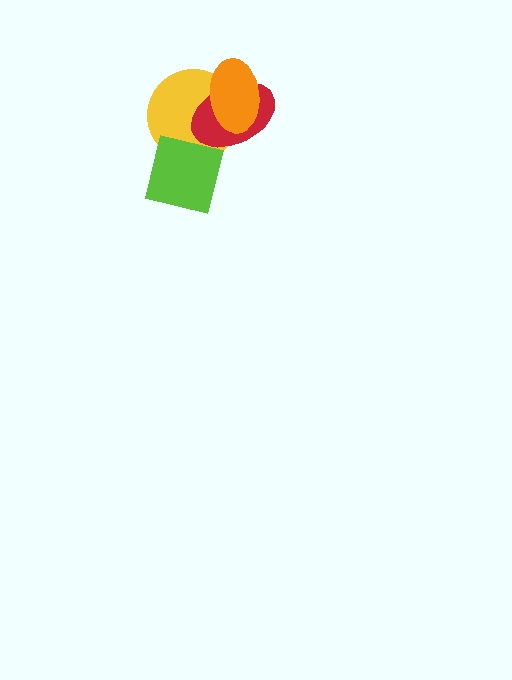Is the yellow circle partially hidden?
Yes, it is partially covered by another shape.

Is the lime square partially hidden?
No, no other shape covers it.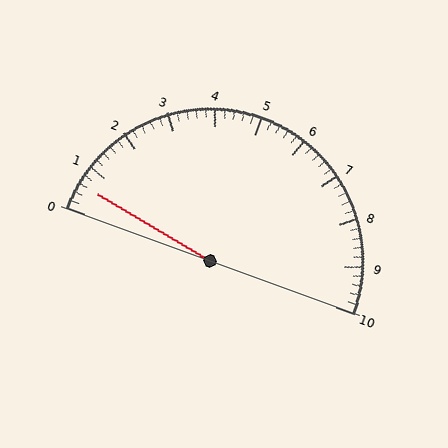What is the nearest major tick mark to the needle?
The nearest major tick mark is 1.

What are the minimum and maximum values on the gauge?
The gauge ranges from 0 to 10.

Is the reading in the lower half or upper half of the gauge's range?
The reading is in the lower half of the range (0 to 10).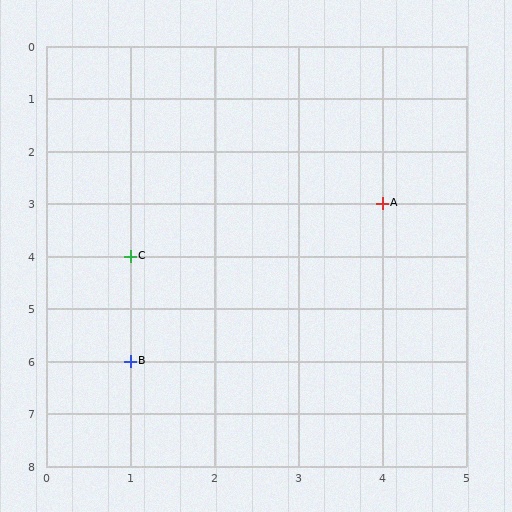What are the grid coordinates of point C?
Point C is at grid coordinates (1, 4).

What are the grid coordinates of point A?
Point A is at grid coordinates (4, 3).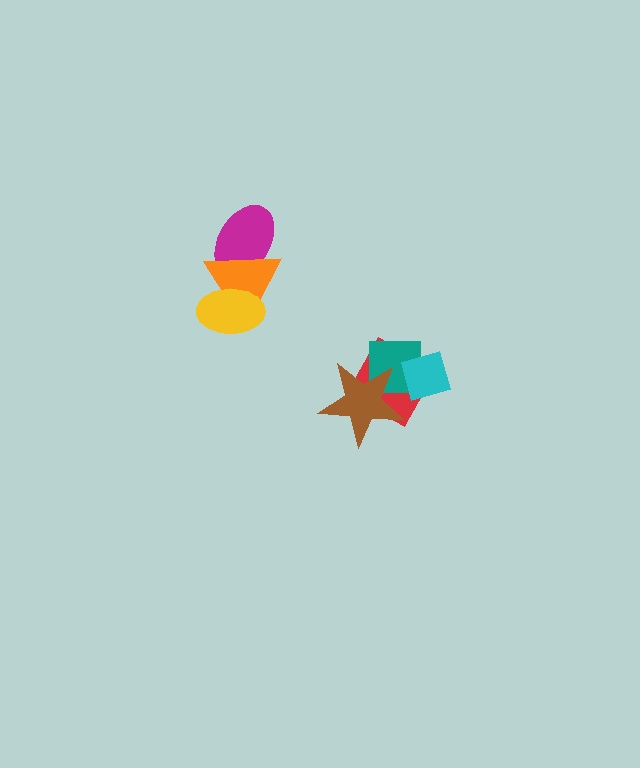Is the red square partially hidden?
Yes, it is partially covered by another shape.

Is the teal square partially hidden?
Yes, it is partially covered by another shape.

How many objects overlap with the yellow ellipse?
1 object overlaps with the yellow ellipse.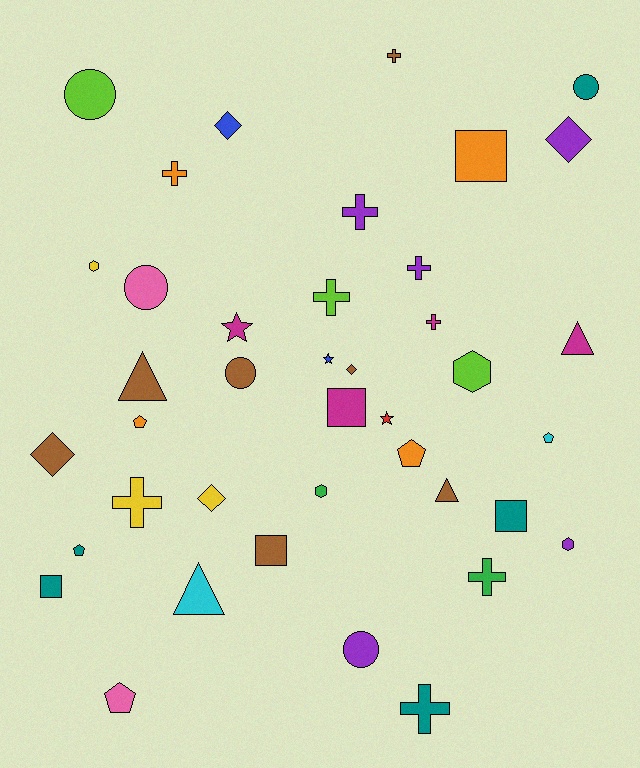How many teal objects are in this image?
There are 5 teal objects.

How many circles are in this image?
There are 5 circles.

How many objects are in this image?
There are 40 objects.